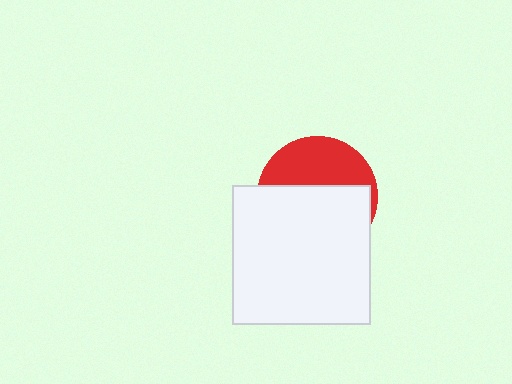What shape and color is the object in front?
The object in front is a white square.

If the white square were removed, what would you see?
You would see the complete red circle.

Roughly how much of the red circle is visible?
A small part of it is visible (roughly 40%).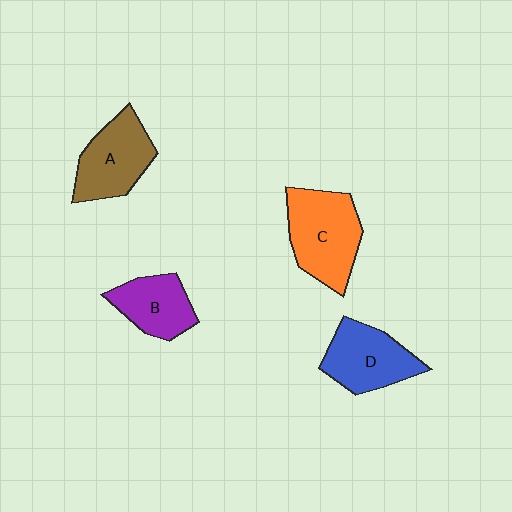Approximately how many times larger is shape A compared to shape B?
Approximately 1.2 times.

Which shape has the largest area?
Shape C (orange).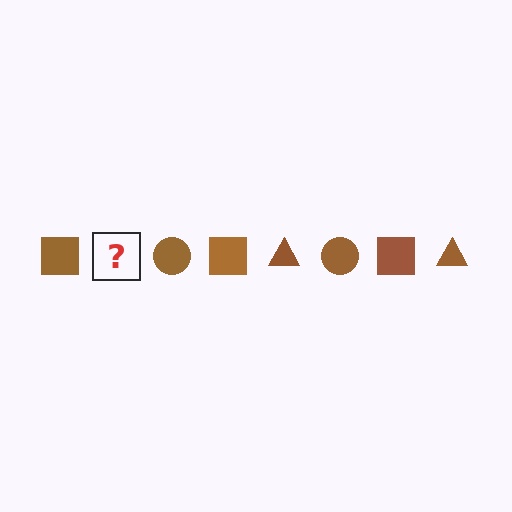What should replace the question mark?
The question mark should be replaced with a brown triangle.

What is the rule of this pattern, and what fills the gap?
The rule is that the pattern cycles through square, triangle, circle shapes in brown. The gap should be filled with a brown triangle.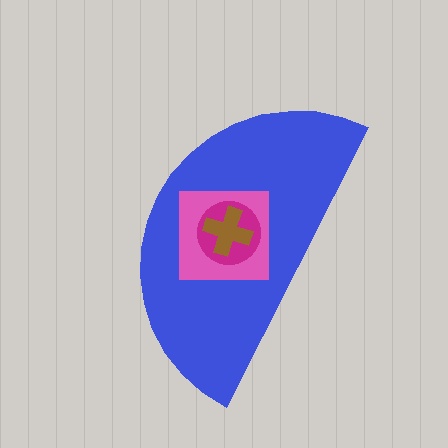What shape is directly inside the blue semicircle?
The pink square.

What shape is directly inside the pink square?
The magenta circle.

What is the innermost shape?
The brown cross.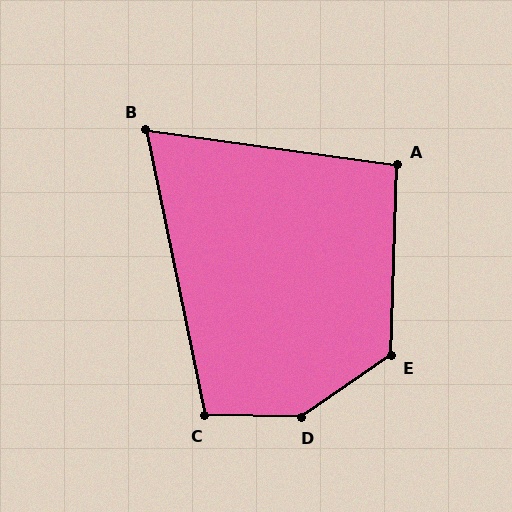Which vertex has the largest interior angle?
D, at approximately 144 degrees.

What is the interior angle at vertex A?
Approximately 96 degrees (obtuse).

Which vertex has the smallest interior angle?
B, at approximately 70 degrees.